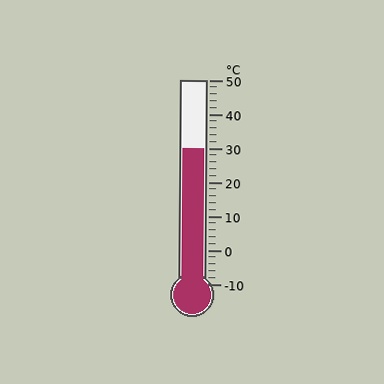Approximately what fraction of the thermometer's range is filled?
The thermometer is filled to approximately 65% of its range.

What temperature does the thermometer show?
The thermometer shows approximately 30°C.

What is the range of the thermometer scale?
The thermometer scale ranges from -10°C to 50°C.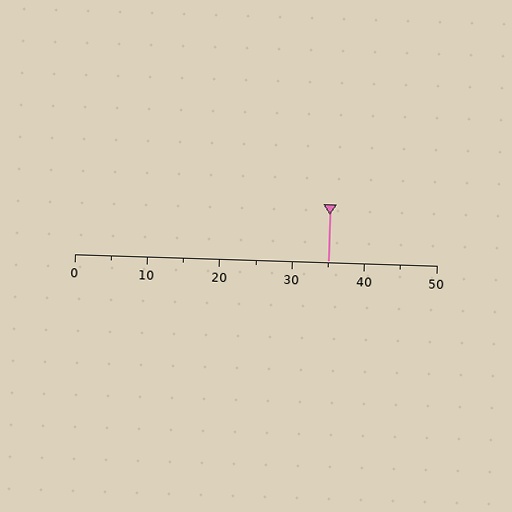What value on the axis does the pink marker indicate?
The marker indicates approximately 35.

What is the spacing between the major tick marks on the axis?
The major ticks are spaced 10 apart.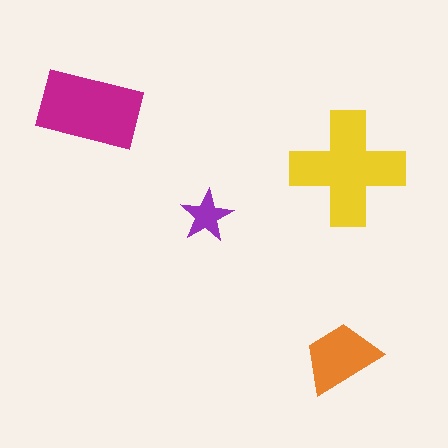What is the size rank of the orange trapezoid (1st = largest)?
3rd.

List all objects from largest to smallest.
The yellow cross, the magenta rectangle, the orange trapezoid, the purple star.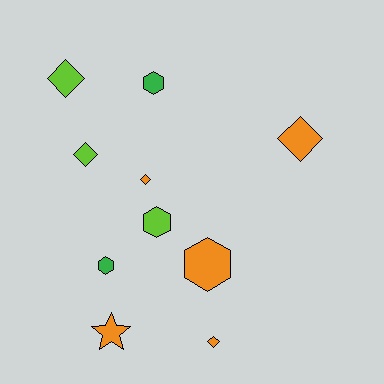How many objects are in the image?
There are 10 objects.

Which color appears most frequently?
Orange, with 5 objects.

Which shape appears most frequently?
Diamond, with 5 objects.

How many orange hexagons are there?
There is 1 orange hexagon.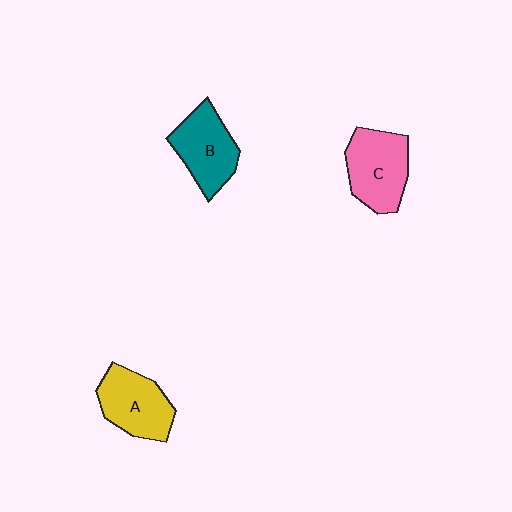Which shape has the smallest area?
Shape B (teal).